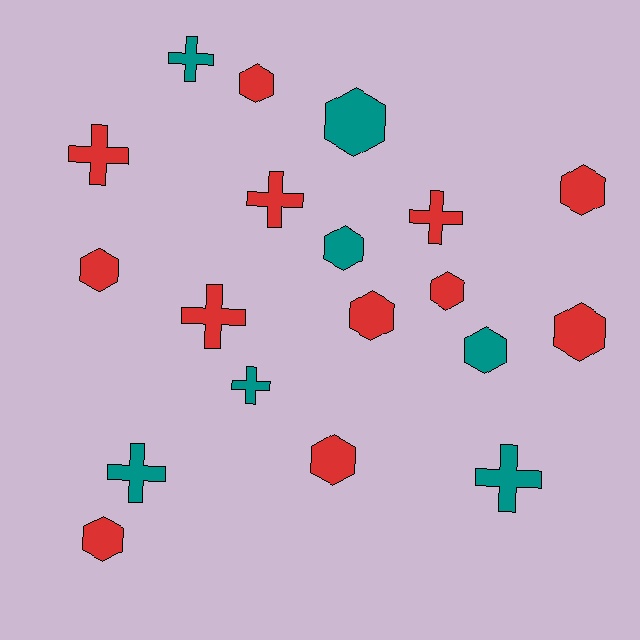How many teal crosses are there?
There are 4 teal crosses.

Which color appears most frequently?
Red, with 12 objects.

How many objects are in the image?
There are 19 objects.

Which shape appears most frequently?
Hexagon, with 11 objects.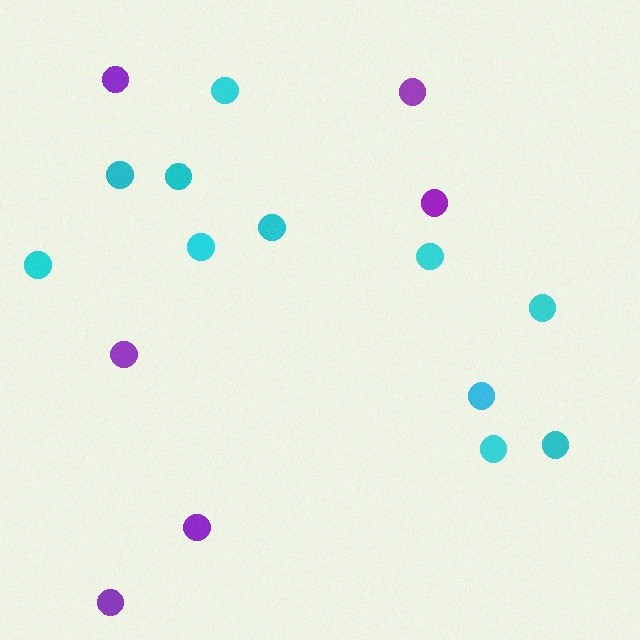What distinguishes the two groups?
There are 2 groups: one group of cyan circles (11) and one group of purple circles (6).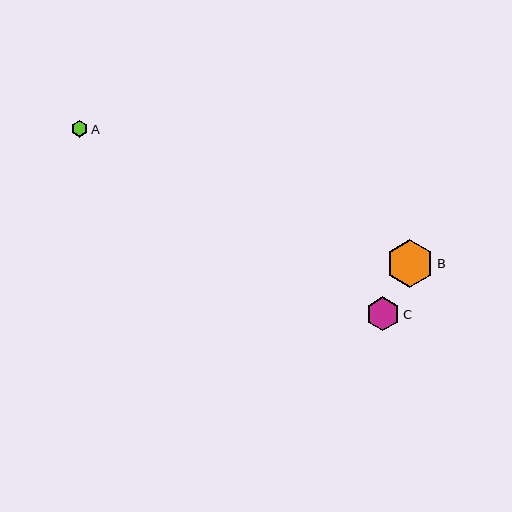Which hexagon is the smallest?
Hexagon A is the smallest with a size of approximately 16 pixels.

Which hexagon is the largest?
Hexagon B is the largest with a size of approximately 48 pixels.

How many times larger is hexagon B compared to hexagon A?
Hexagon B is approximately 3.0 times the size of hexagon A.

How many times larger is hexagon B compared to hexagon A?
Hexagon B is approximately 3.0 times the size of hexagon A.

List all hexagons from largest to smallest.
From largest to smallest: B, C, A.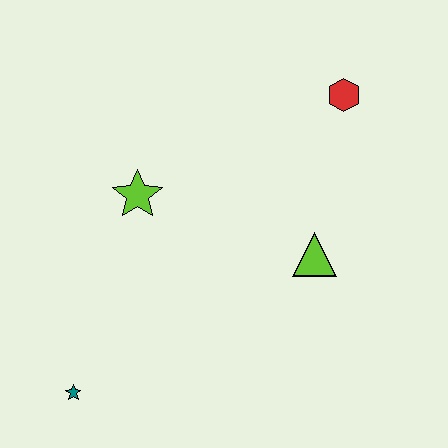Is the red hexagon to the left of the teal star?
No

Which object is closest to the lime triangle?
The red hexagon is closest to the lime triangle.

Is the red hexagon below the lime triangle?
No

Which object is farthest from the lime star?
The red hexagon is farthest from the lime star.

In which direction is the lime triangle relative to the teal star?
The lime triangle is to the right of the teal star.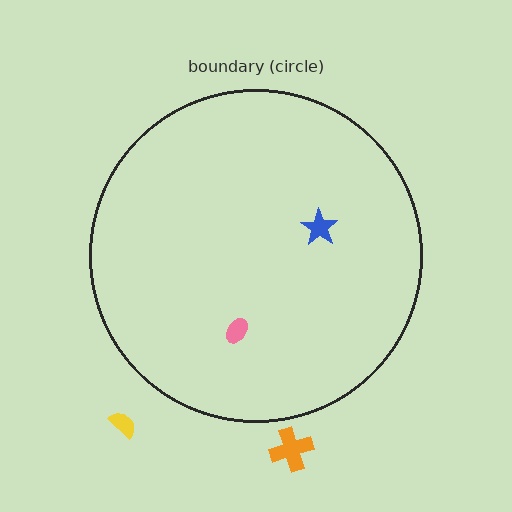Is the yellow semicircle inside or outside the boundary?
Outside.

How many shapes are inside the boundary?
2 inside, 2 outside.